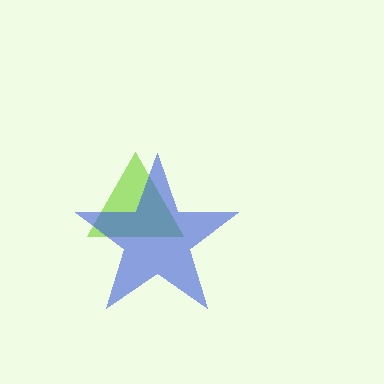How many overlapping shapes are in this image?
There are 2 overlapping shapes in the image.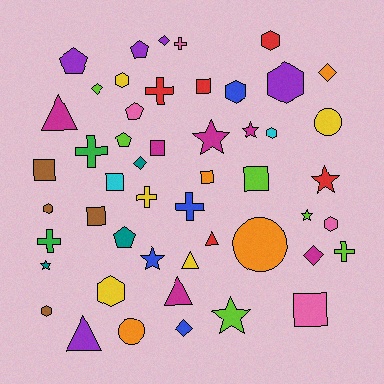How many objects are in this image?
There are 50 objects.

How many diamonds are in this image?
There are 6 diamonds.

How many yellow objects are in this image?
There are 5 yellow objects.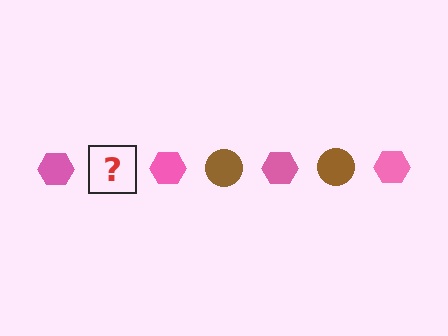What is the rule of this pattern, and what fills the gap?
The rule is that the pattern alternates between pink hexagon and brown circle. The gap should be filled with a brown circle.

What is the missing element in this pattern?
The missing element is a brown circle.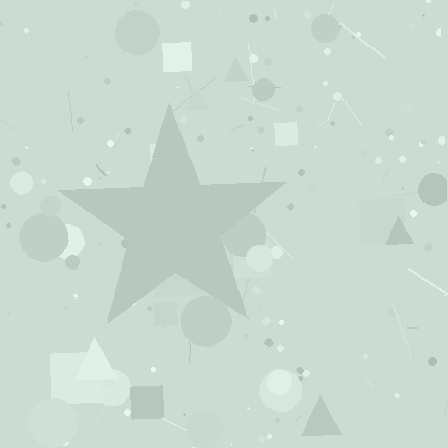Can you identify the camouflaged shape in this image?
The camouflaged shape is a star.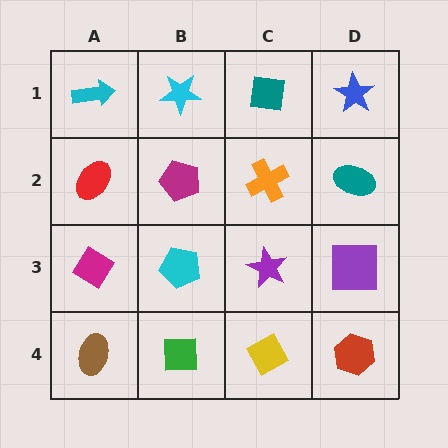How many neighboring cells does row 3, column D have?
3.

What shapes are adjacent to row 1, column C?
An orange cross (row 2, column C), a cyan star (row 1, column B), a blue star (row 1, column D).